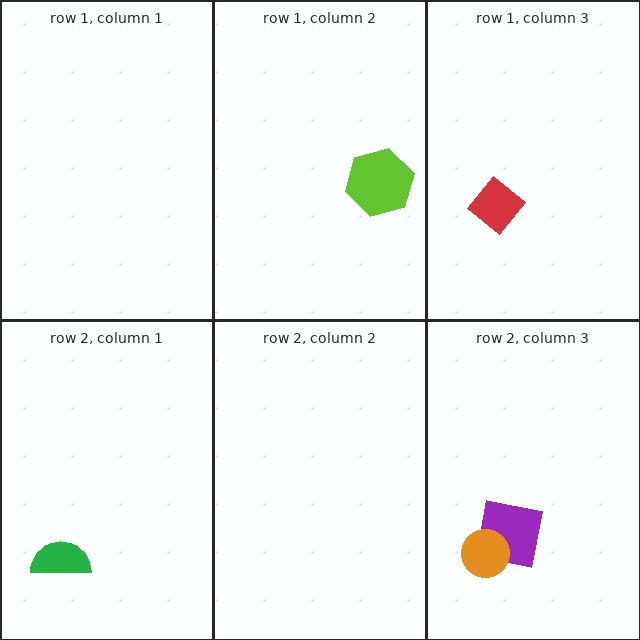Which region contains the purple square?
The row 2, column 3 region.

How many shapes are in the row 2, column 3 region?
2.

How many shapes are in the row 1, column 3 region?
1.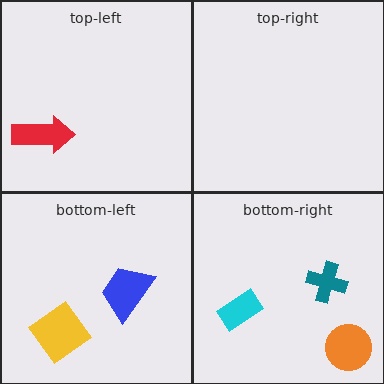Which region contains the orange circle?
The bottom-right region.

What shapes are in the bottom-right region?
The cyan rectangle, the orange circle, the teal cross.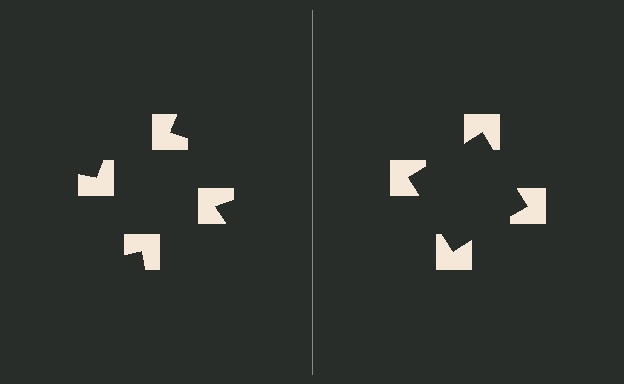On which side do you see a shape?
An illusory square appears on the right side. On the left side the wedge cuts are rotated, so no coherent shape forms.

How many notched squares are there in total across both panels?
8 — 4 on each side.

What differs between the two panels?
The notched squares are positioned identically on both sides; only the wedge orientations differ. On the right they align to a square; on the left they are misaligned.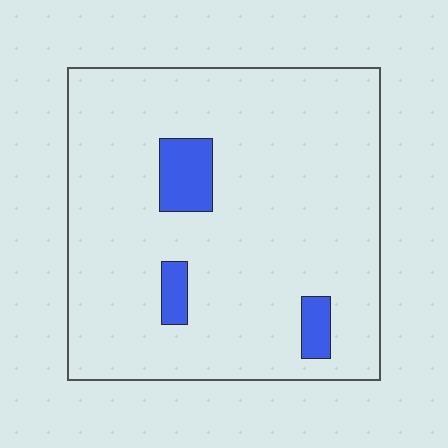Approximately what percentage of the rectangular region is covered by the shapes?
Approximately 10%.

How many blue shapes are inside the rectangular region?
3.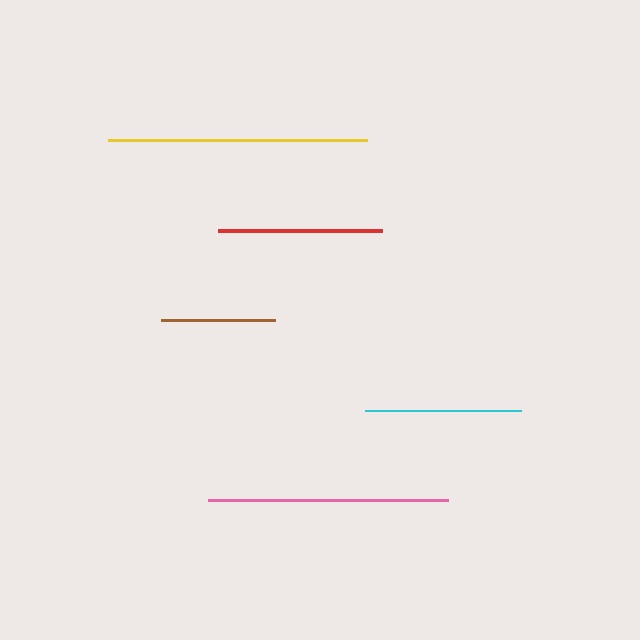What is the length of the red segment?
The red segment is approximately 164 pixels long.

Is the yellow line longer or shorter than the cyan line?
The yellow line is longer than the cyan line.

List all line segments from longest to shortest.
From longest to shortest: yellow, pink, red, cyan, brown.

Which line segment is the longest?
The yellow line is the longest at approximately 258 pixels.